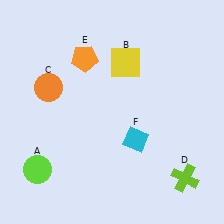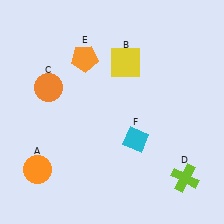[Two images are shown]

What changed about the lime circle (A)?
In Image 1, A is lime. In Image 2, it changed to orange.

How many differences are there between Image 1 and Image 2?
There is 1 difference between the two images.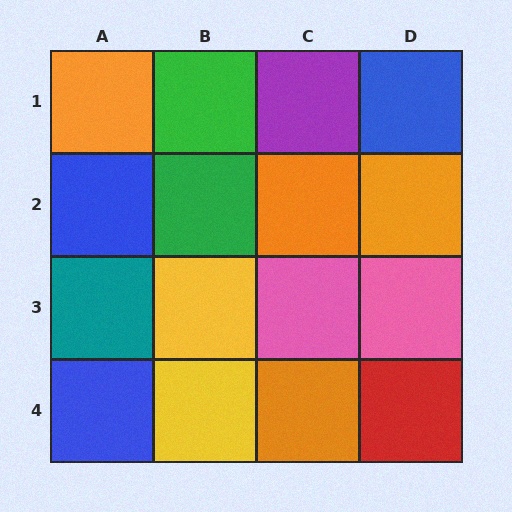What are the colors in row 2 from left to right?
Blue, green, orange, orange.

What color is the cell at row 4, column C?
Orange.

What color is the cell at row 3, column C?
Pink.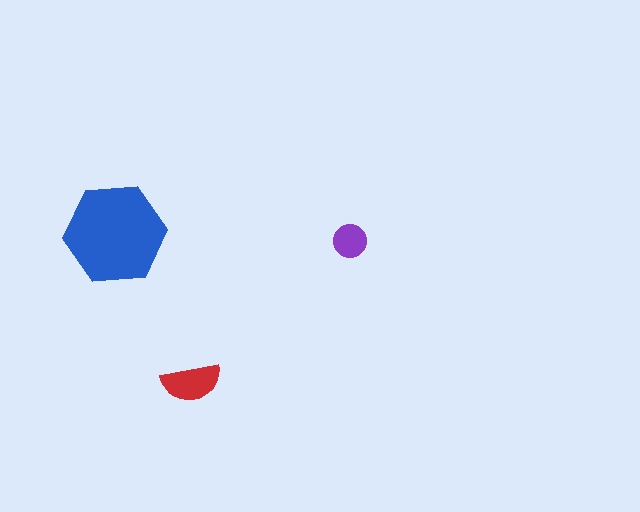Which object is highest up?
The blue hexagon is topmost.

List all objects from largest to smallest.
The blue hexagon, the red semicircle, the purple circle.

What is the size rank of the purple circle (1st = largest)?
3rd.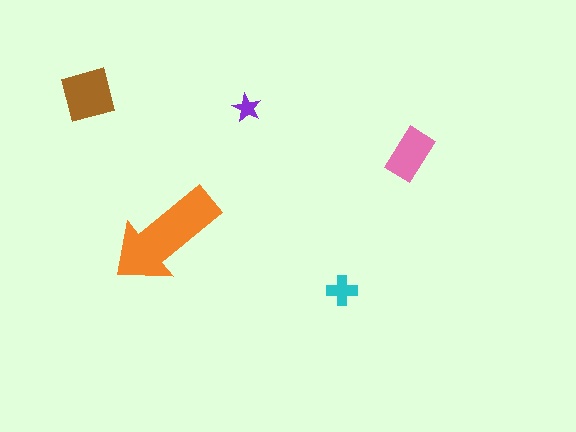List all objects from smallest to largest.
The purple star, the cyan cross, the pink rectangle, the brown square, the orange arrow.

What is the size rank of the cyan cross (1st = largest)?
4th.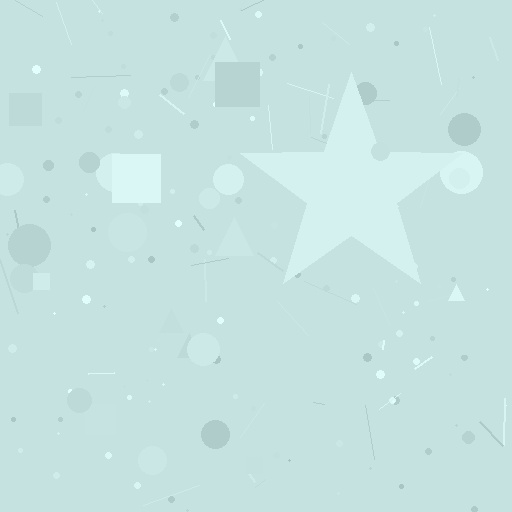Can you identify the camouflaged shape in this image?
The camouflaged shape is a star.